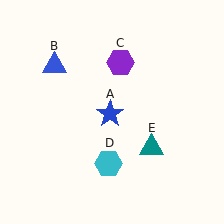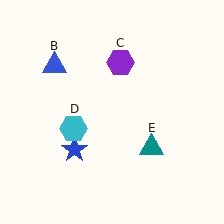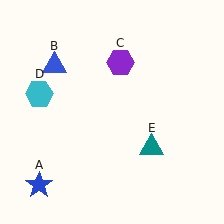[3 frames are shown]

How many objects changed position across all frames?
2 objects changed position: blue star (object A), cyan hexagon (object D).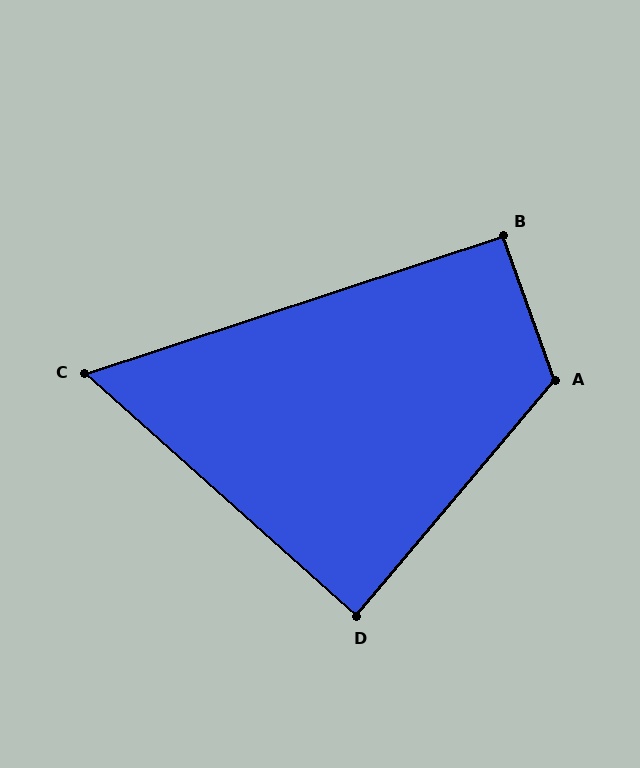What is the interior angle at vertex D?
Approximately 88 degrees (approximately right).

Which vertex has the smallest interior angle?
C, at approximately 60 degrees.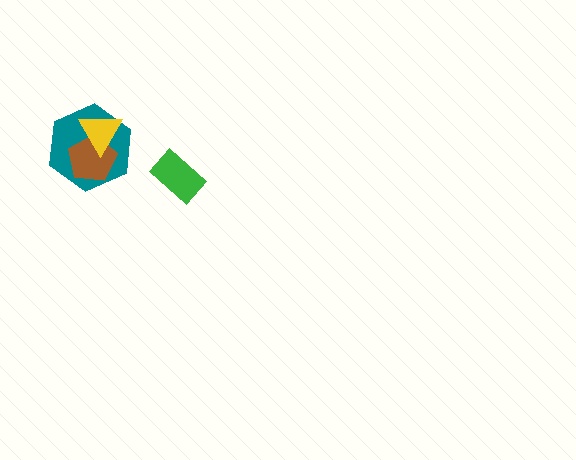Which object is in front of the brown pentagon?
The yellow triangle is in front of the brown pentagon.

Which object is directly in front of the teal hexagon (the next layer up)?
The brown pentagon is directly in front of the teal hexagon.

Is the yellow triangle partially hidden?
No, no other shape covers it.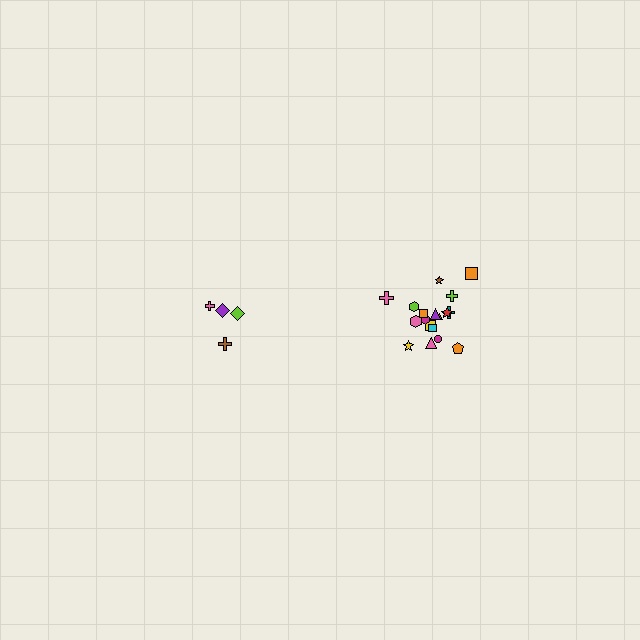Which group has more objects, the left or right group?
The right group.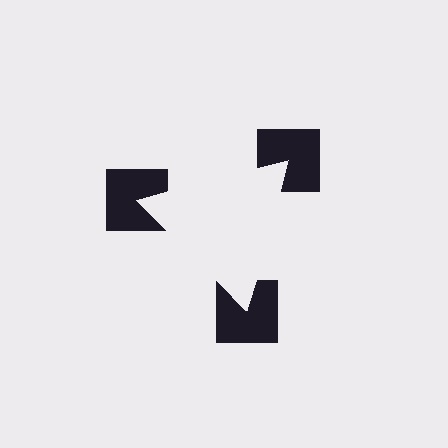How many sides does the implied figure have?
3 sides.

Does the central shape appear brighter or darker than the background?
It typically appears slightly brighter than the background, even though no actual brightness change is drawn.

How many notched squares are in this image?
There are 3 — one at each vertex of the illusory triangle.